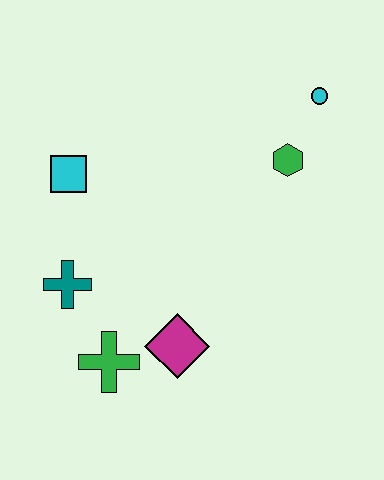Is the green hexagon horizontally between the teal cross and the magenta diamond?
No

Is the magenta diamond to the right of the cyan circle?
No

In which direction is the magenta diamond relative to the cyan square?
The magenta diamond is below the cyan square.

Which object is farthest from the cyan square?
The cyan circle is farthest from the cyan square.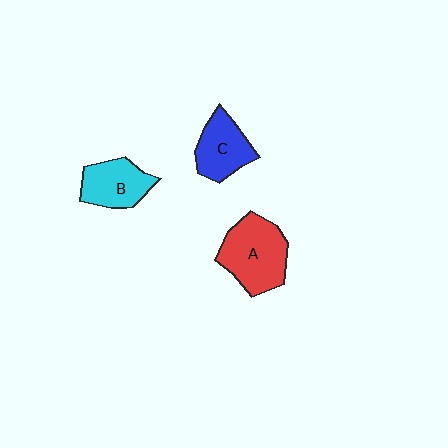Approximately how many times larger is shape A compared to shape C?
Approximately 1.4 times.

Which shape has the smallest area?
Shape B (cyan).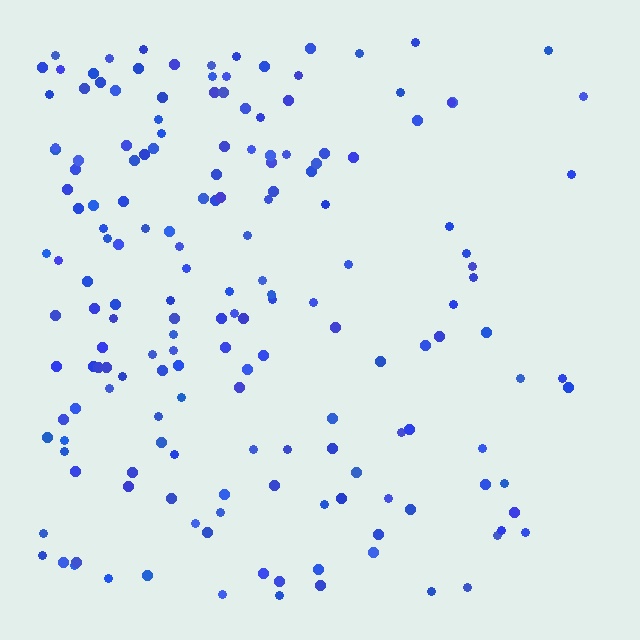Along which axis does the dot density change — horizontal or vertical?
Horizontal.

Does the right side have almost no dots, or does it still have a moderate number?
Still a moderate number, just noticeably fewer than the left.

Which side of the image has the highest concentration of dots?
The left.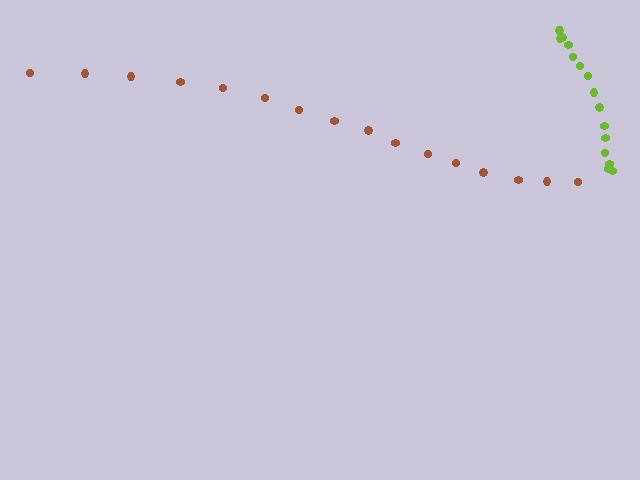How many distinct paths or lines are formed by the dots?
There are 2 distinct paths.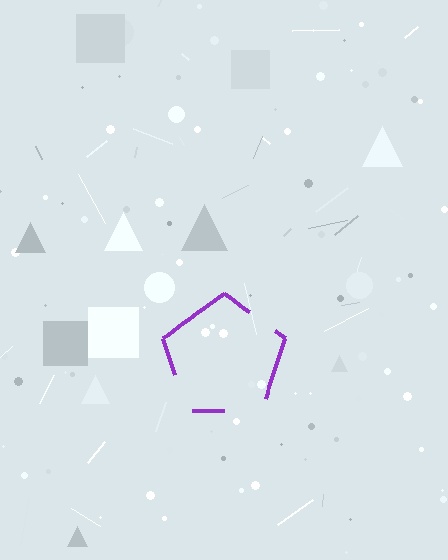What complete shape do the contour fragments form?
The contour fragments form a pentagon.